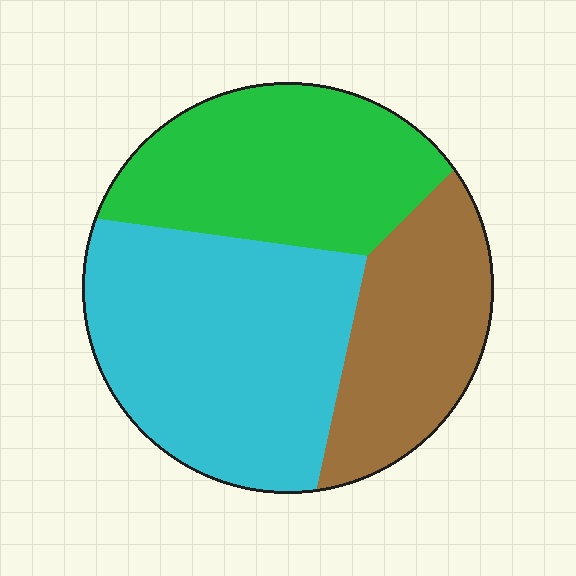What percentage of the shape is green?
Green covers 32% of the shape.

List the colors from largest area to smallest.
From largest to smallest: cyan, green, brown.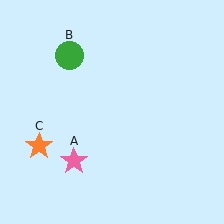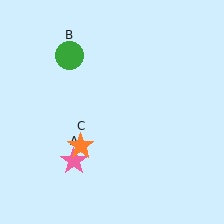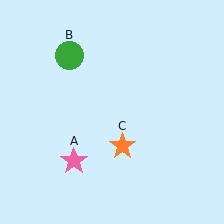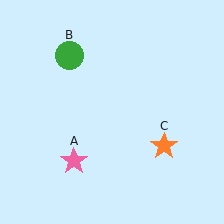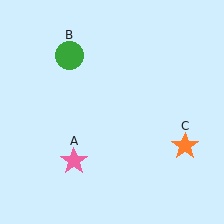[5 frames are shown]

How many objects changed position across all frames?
1 object changed position: orange star (object C).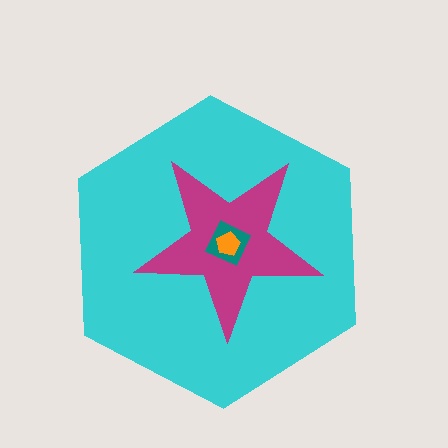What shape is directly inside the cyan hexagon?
The magenta star.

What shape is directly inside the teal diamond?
The orange pentagon.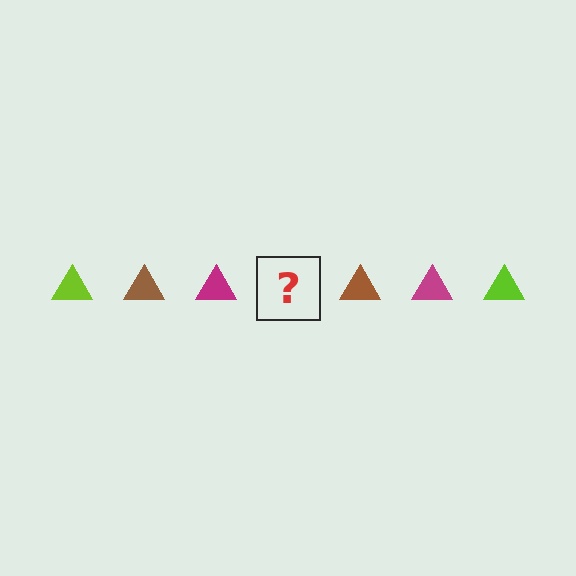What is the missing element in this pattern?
The missing element is a lime triangle.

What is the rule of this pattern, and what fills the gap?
The rule is that the pattern cycles through lime, brown, magenta triangles. The gap should be filled with a lime triangle.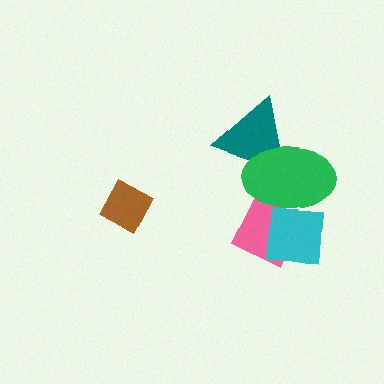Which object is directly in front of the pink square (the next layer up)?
The cyan square is directly in front of the pink square.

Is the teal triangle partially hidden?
Yes, it is partially covered by another shape.